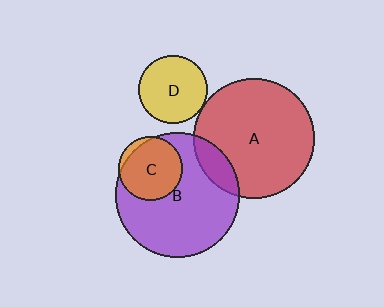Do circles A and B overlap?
Yes.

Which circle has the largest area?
Circle B (purple).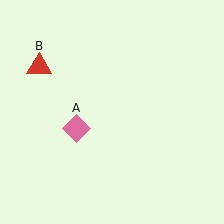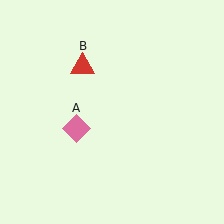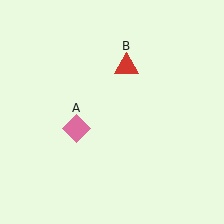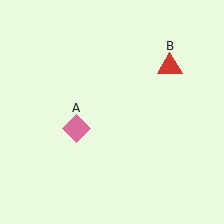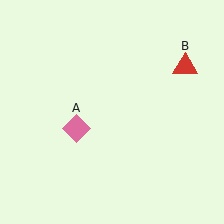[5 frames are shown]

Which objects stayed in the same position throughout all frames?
Pink diamond (object A) remained stationary.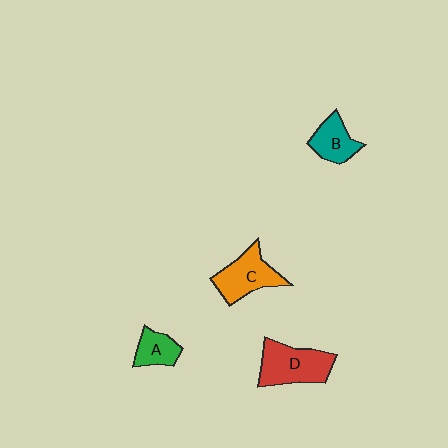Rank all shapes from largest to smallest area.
From largest to smallest: D (red), C (orange), B (teal), A (green).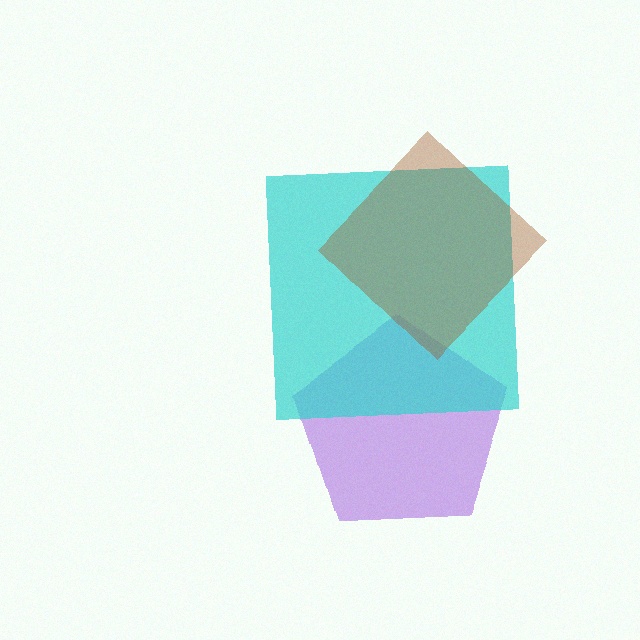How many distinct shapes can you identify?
There are 3 distinct shapes: a purple pentagon, a cyan square, a brown diamond.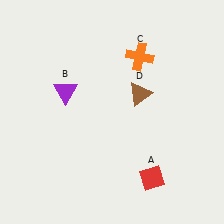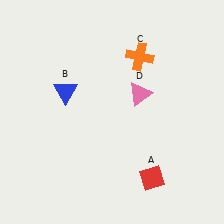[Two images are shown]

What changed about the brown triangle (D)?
In Image 1, D is brown. In Image 2, it changed to pink.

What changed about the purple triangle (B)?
In Image 1, B is purple. In Image 2, it changed to blue.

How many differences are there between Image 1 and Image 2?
There are 2 differences between the two images.